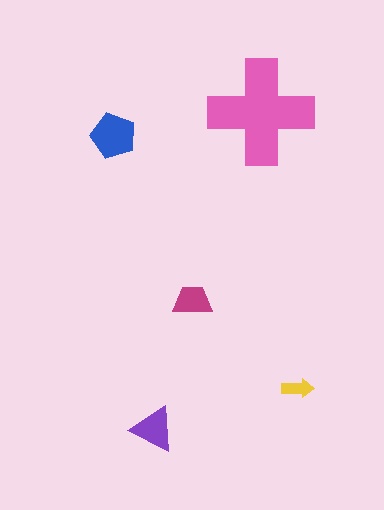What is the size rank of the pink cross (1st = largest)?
1st.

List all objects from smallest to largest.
The yellow arrow, the magenta trapezoid, the purple triangle, the blue pentagon, the pink cross.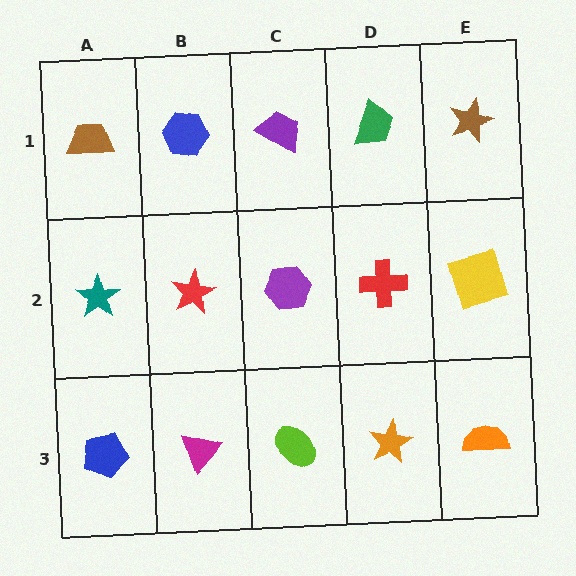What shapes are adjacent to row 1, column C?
A purple hexagon (row 2, column C), a blue hexagon (row 1, column B), a green trapezoid (row 1, column D).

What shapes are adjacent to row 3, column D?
A red cross (row 2, column D), a lime ellipse (row 3, column C), an orange semicircle (row 3, column E).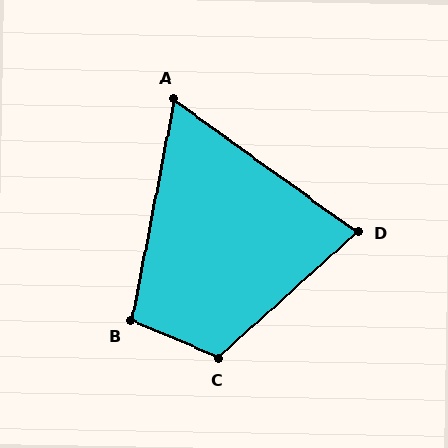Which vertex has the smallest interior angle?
A, at approximately 65 degrees.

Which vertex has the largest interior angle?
C, at approximately 115 degrees.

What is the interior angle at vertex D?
Approximately 78 degrees (acute).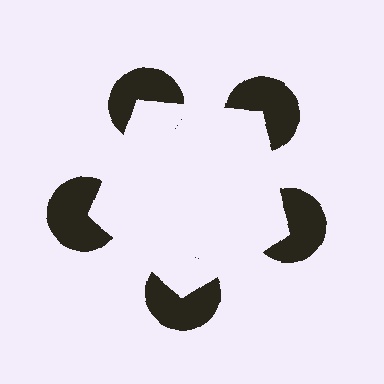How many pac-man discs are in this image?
There are 5 — one at each vertex of the illusory pentagon.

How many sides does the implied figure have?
5 sides.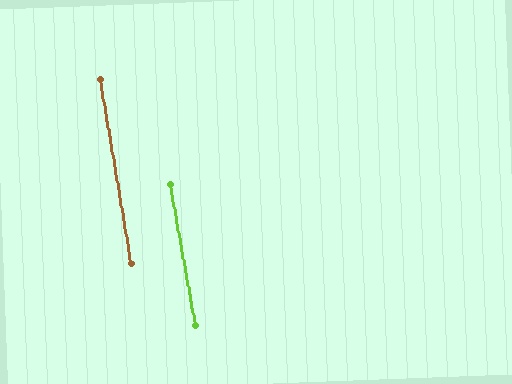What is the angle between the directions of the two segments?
Approximately 0 degrees.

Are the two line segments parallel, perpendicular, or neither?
Parallel — their directions differ by only 0.3°.